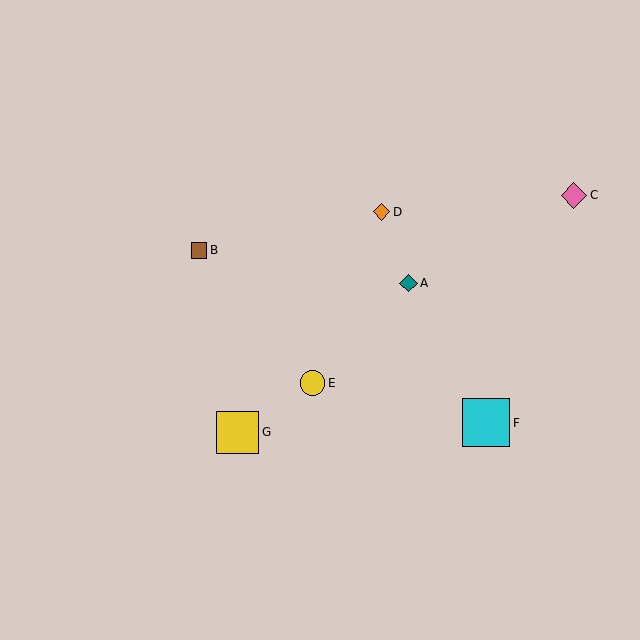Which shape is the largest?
The cyan square (labeled F) is the largest.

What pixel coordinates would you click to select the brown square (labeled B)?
Click at (199, 250) to select the brown square B.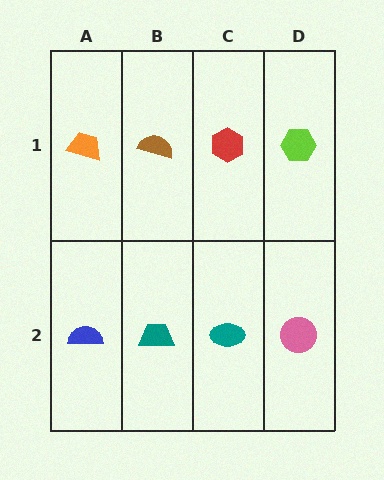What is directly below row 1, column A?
A blue semicircle.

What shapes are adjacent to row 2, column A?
An orange trapezoid (row 1, column A), a teal trapezoid (row 2, column B).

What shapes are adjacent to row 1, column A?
A blue semicircle (row 2, column A), a brown semicircle (row 1, column B).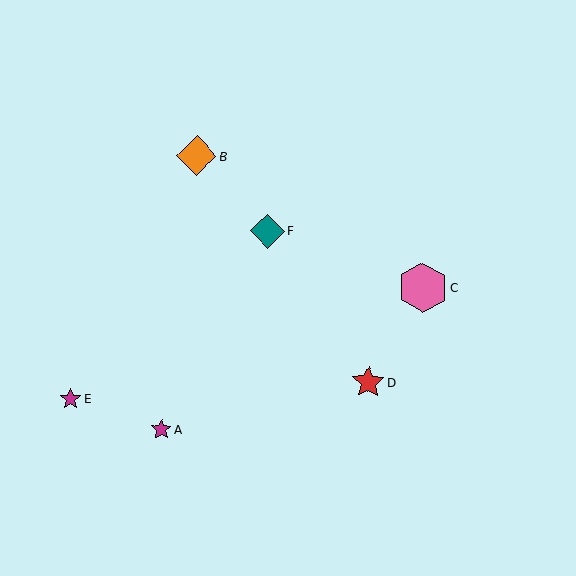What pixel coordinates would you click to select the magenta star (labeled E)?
Click at (70, 399) to select the magenta star E.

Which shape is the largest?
The pink hexagon (labeled C) is the largest.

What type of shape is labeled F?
Shape F is a teal diamond.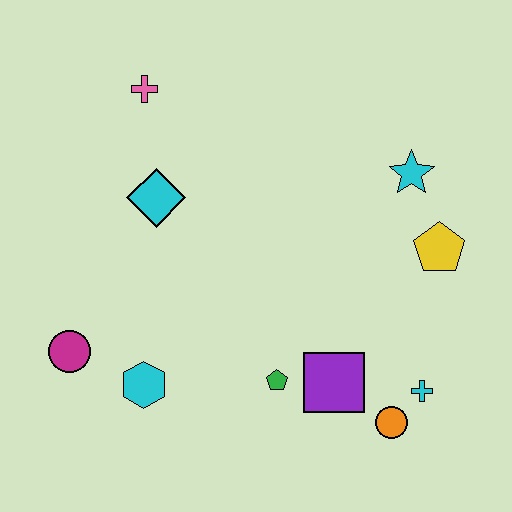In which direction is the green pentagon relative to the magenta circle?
The green pentagon is to the right of the magenta circle.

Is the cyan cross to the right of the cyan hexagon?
Yes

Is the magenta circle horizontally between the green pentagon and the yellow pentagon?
No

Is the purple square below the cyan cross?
No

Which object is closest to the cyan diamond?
The pink cross is closest to the cyan diamond.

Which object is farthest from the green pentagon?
The pink cross is farthest from the green pentagon.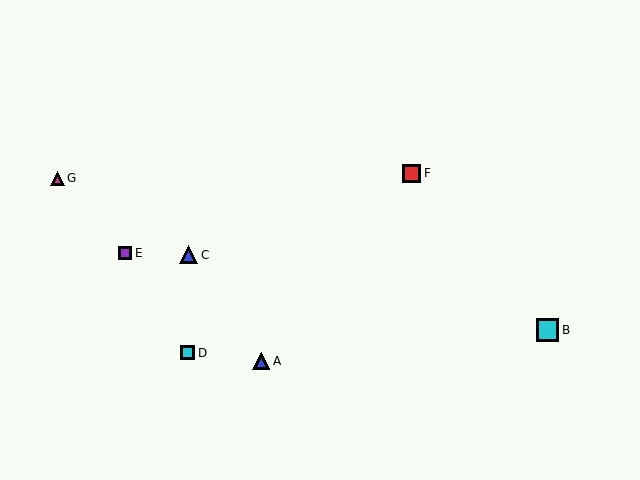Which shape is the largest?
The cyan square (labeled B) is the largest.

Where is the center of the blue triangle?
The center of the blue triangle is at (189, 255).